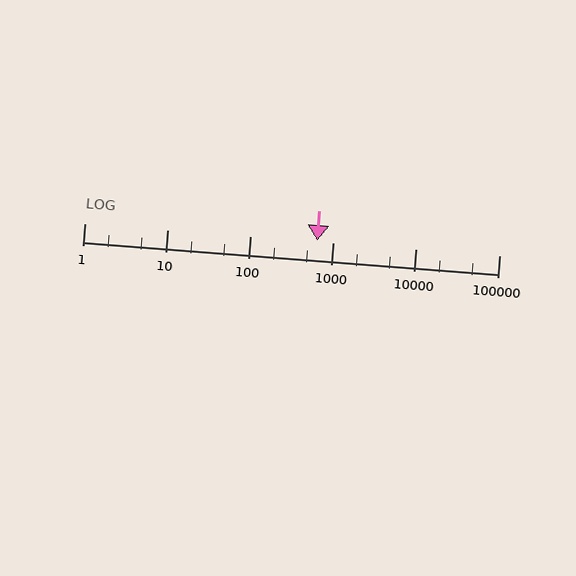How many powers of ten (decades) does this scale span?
The scale spans 5 decades, from 1 to 100000.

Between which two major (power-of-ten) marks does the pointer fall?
The pointer is between 100 and 1000.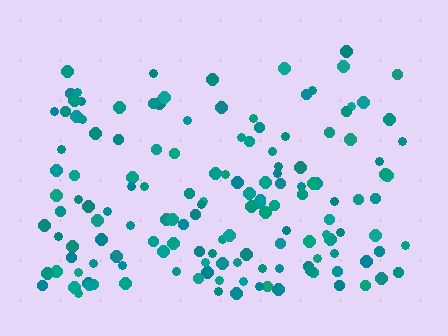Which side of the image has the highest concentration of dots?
The bottom.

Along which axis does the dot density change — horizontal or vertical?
Vertical.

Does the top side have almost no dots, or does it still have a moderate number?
Still a moderate number, just noticeably fewer than the bottom.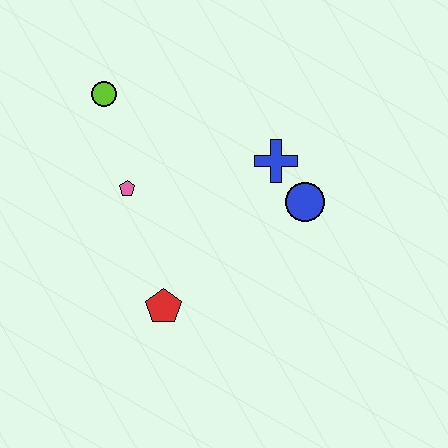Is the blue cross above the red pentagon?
Yes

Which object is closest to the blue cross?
The blue circle is closest to the blue cross.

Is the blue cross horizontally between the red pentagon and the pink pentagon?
No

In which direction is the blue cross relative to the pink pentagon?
The blue cross is to the right of the pink pentagon.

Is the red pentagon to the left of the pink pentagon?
No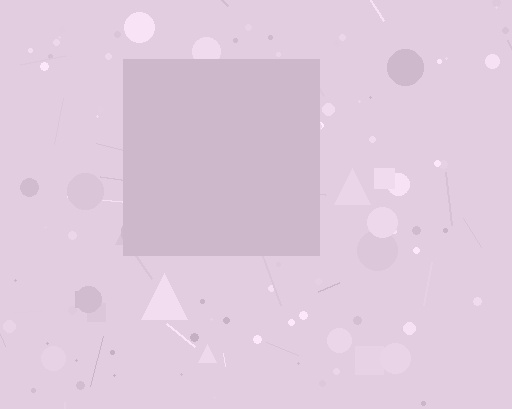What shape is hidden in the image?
A square is hidden in the image.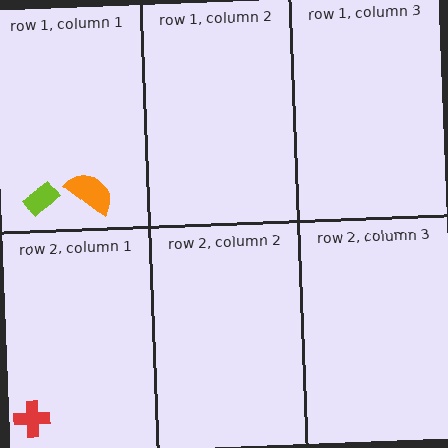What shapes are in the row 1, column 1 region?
The lime rectangle, the orange semicircle.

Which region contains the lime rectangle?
The row 1, column 1 region.